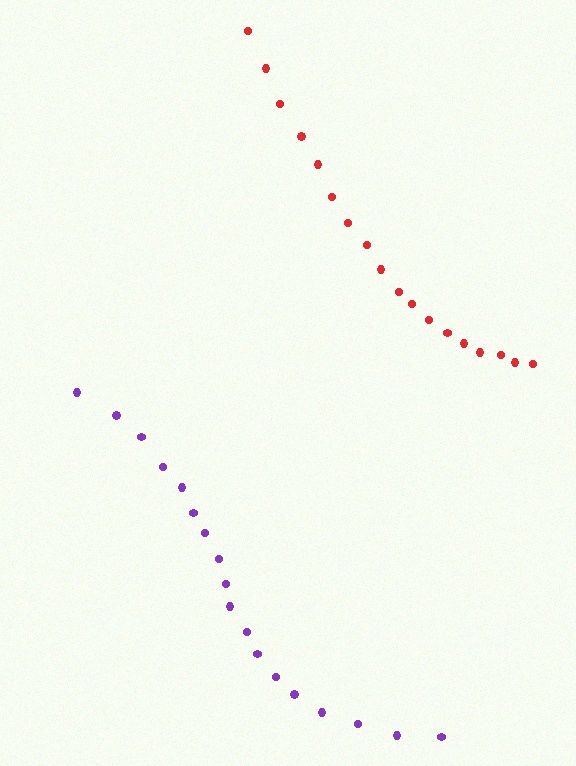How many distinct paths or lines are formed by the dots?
There are 2 distinct paths.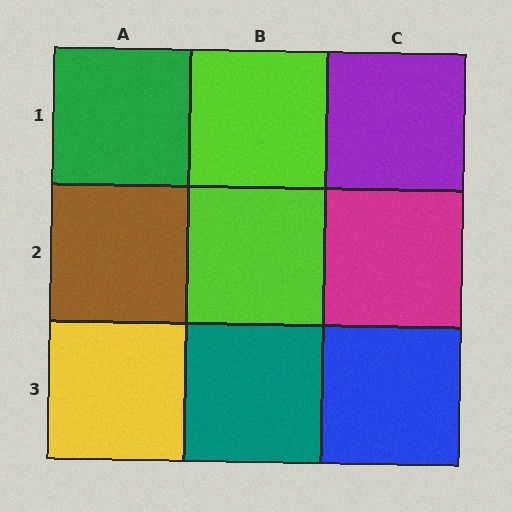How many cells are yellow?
1 cell is yellow.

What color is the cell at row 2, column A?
Brown.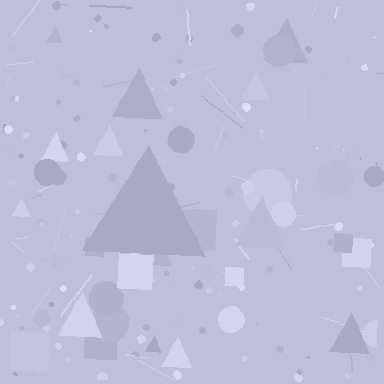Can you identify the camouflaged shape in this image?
The camouflaged shape is a triangle.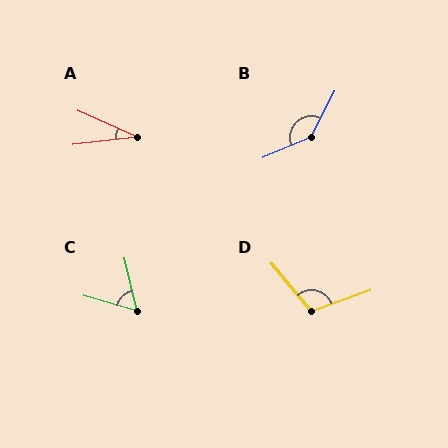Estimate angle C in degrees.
Approximately 61 degrees.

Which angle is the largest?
B, at approximately 140 degrees.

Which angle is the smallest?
A, at approximately 30 degrees.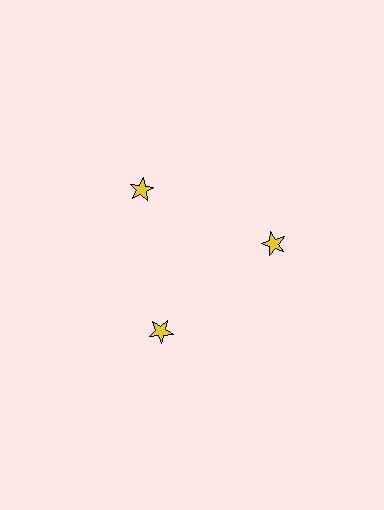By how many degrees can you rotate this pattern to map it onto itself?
The pattern maps onto itself every 120 degrees of rotation.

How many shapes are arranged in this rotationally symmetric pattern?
There are 3 shapes, arranged in 3 groups of 1.